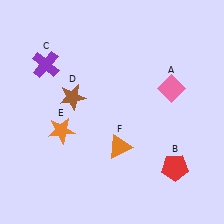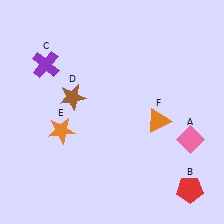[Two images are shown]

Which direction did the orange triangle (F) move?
The orange triangle (F) moved right.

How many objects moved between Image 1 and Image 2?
3 objects moved between the two images.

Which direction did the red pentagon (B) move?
The red pentagon (B) moved down.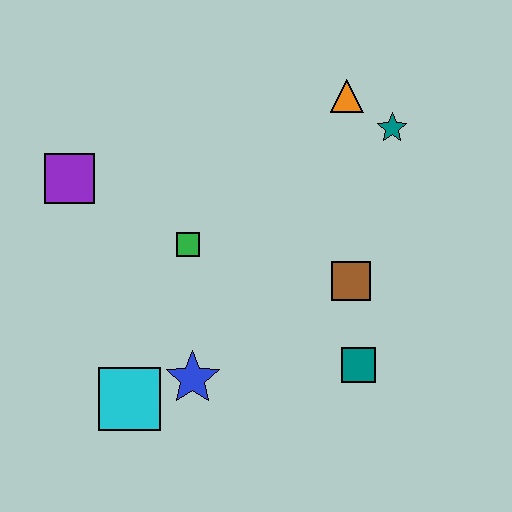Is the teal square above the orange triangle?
No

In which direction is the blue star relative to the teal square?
The blue star is to the left of the teal square.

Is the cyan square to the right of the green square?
No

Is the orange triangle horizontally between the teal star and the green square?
Yes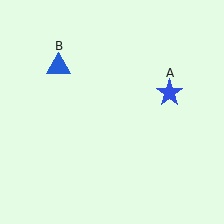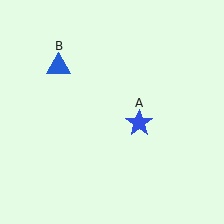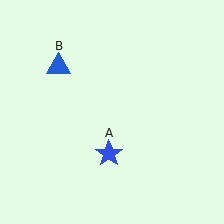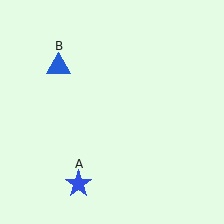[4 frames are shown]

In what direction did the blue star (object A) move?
The blue star (object A) moved down and to the left.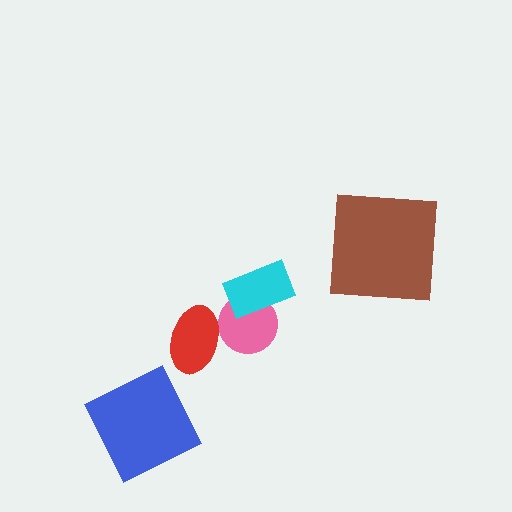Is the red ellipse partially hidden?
No, no other shape covers it.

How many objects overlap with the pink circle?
2 objects overlap with the pink circle.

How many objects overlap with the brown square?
0 objects overlap with the brown square.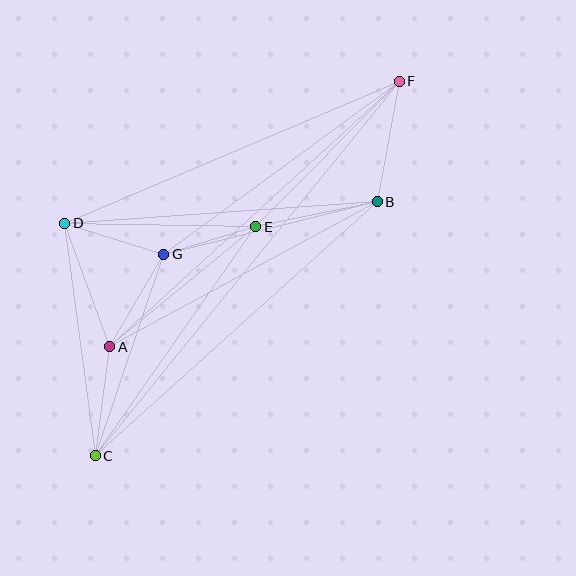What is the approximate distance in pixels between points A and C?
The distance between A and C is approximately 110 pixels.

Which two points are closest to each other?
Points E and G are closest to each other.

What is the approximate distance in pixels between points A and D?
The distance between A and D is approximately 131 pixels.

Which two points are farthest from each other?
Points C and F are farthest from each other.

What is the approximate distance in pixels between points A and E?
The distance between A and E is approximately 189 pixels.